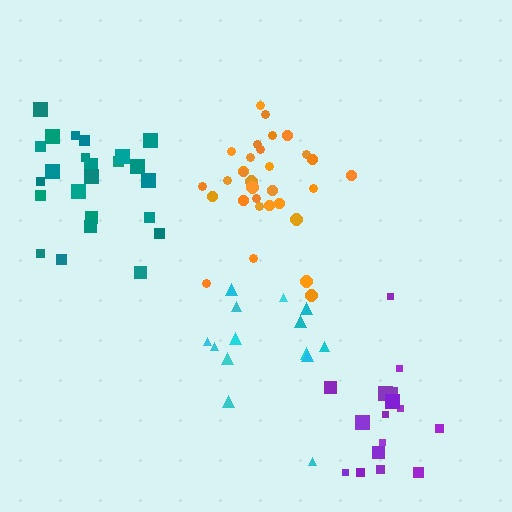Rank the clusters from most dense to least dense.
orange, teal, purple, cyan.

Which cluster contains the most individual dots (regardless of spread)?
Orange (31).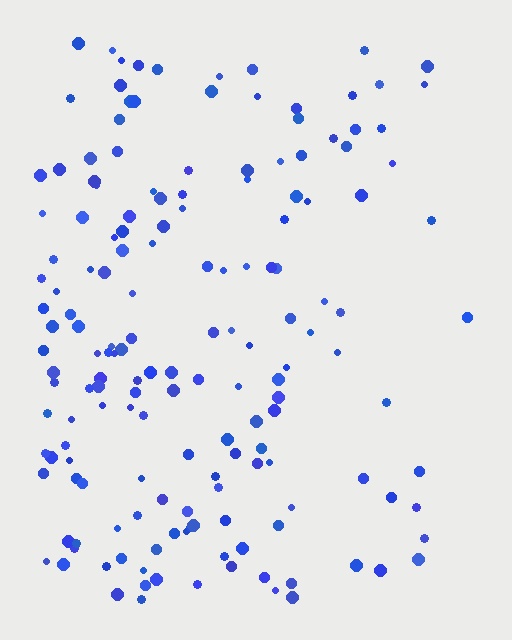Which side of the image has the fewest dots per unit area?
The right.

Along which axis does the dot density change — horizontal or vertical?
Horizontal.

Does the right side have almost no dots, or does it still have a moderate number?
Still a moderate number, just noticeably fewer than the left.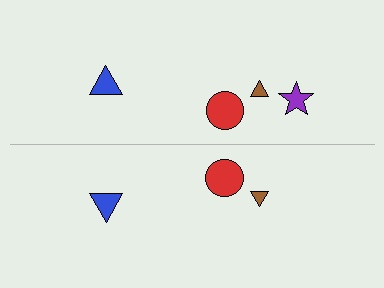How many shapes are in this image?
There are 7 shapes in this image.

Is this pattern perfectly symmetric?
No, the pattern is not perfectly symmetric. A purple star is missing from the bottom side.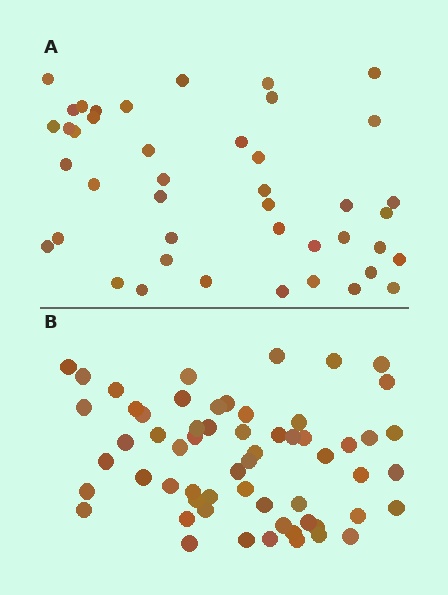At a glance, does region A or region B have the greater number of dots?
Region B (the bottom region) has more dots.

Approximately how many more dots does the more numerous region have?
Region B has approximately 15 more dots than region A.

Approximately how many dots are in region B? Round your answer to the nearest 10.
About 60 dots.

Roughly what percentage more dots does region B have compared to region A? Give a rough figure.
About 40% more.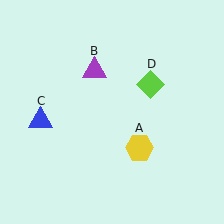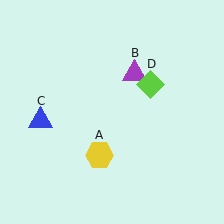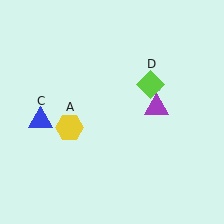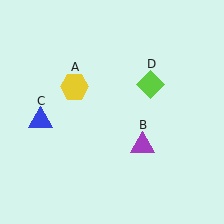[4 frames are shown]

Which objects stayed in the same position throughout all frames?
Blue triangle (object C) and lime diamond (object D) remained stationary.